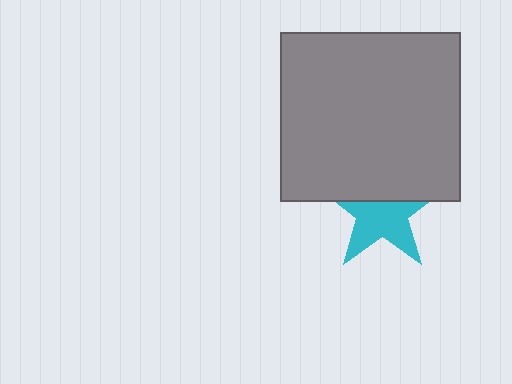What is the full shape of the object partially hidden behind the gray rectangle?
The partially hidden object is a cyan star.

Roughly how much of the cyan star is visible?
About half of it is visible (roughly 60%).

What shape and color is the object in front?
The object in front is a gray rectangle.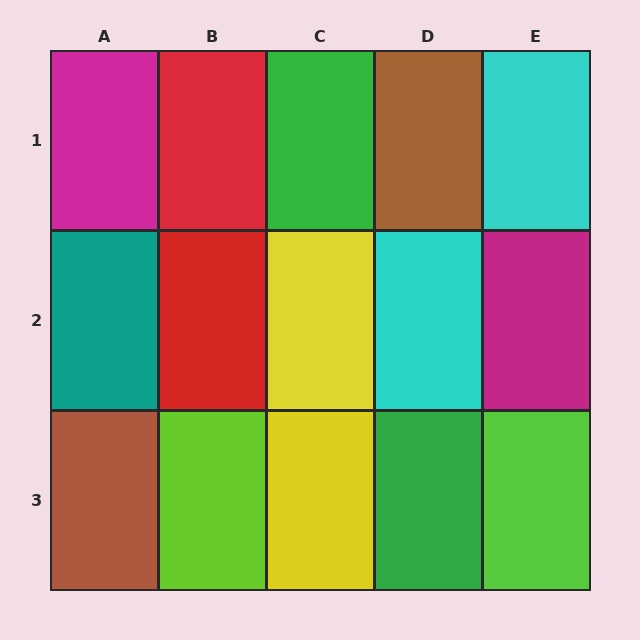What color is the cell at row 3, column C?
Yellow.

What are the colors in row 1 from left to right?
Magenta, red, green, brown, cyan.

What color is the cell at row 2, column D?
Cyan.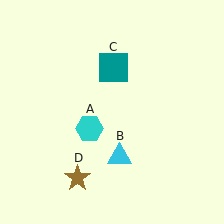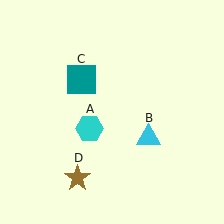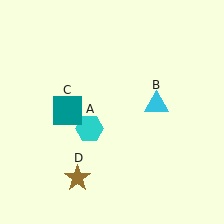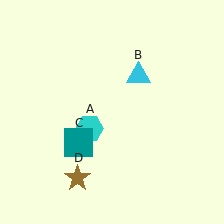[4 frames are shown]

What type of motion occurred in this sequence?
The cyan triangle (object B), teal square (object C) rotated counterclockwise around the center of the scene.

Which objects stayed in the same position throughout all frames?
Cyan hexagon (object A) and brown star (object D) remained stationary.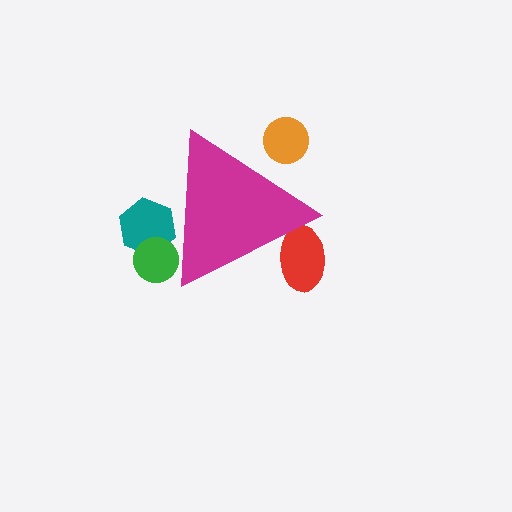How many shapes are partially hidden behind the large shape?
4 shapes are partially hidden.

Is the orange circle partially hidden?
Yes, the orange circle is partially hidden behind the magenta triangle.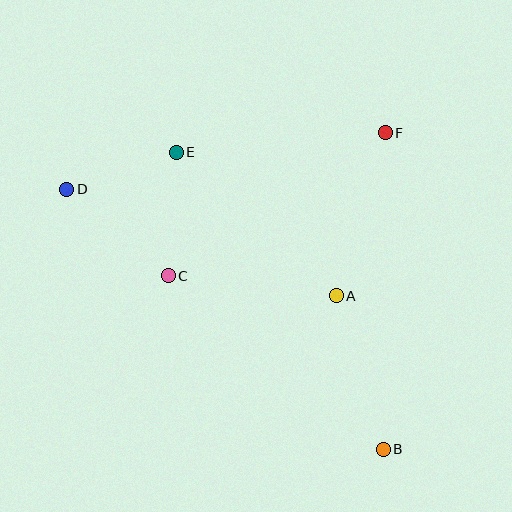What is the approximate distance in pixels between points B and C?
The distance between B and C is approximately 276 pixels.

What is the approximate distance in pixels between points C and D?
The distance between C and D is approximately 133 pixels.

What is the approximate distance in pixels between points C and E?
The distance between C and E is approximately 124 pixels.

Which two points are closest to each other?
Points D and E are closest to each other.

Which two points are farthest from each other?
Points B and D are farthest from each other.